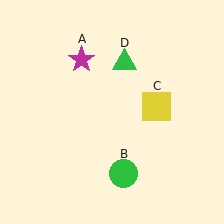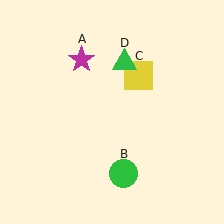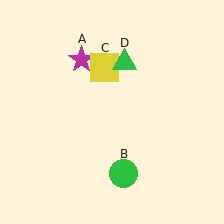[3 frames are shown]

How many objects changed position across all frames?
1 object changed position: yellow square (object C).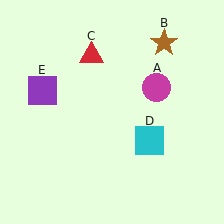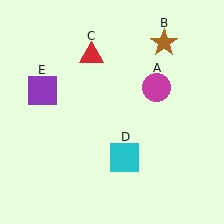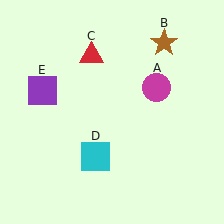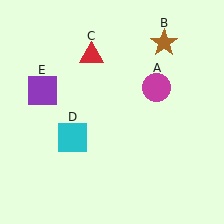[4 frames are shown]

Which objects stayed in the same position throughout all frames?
Magenta circle (object A) and brown star (object B) and red triangle (object C) and purple square (object E) remained stationary.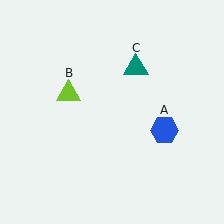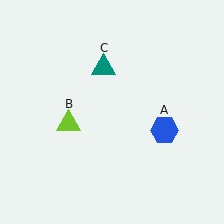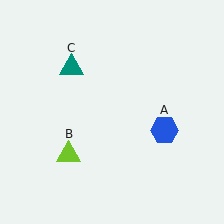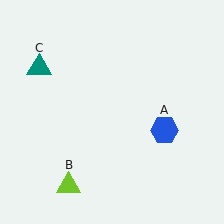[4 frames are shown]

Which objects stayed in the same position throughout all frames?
Blue hexagon (object A) remained stationary.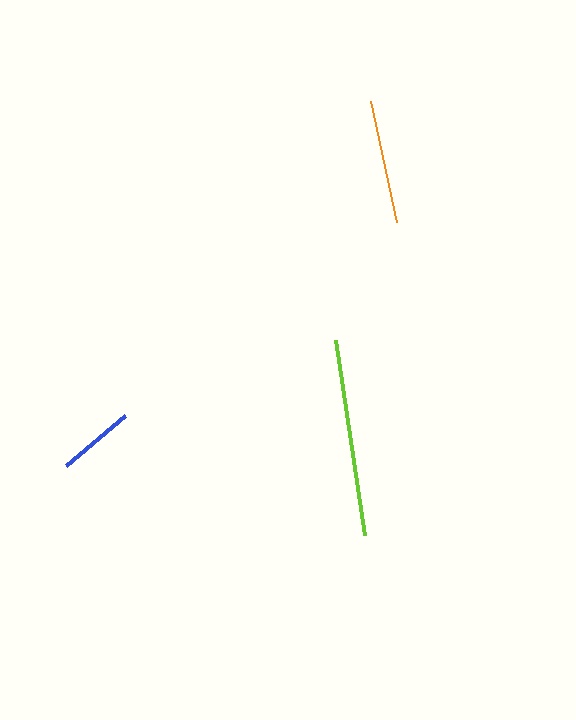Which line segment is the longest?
The lime line is the longest at approximately 197 pixels.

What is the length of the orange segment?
The orange segment is approximately 124 pixels long.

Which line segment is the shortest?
The blue line is the shortest at approximately 78 pixels.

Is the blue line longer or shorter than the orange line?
The orange line is longer than the blue line.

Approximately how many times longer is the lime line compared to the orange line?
The lime line is approximately 1.6 times the length of the orange line.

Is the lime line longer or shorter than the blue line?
The lime line is longer than the blue line.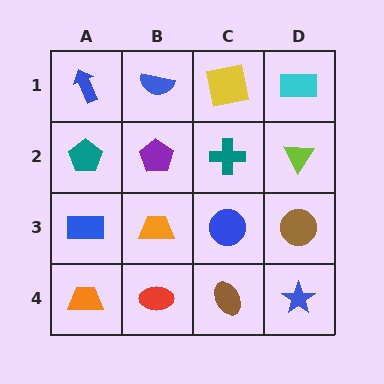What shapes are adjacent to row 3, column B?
A purple pentagon (row 2, column B), a red ellipse (row 4, column B), a blue rectangle (row 3, column A), a blue circle (row 3, column C).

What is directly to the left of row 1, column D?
A yellow square.